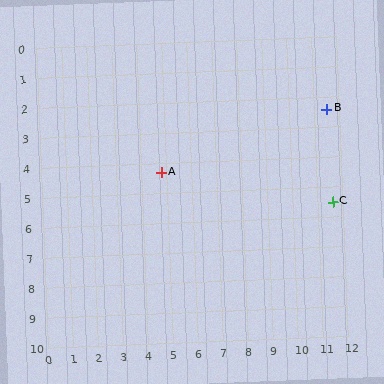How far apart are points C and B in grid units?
Points C and B are about 3.1 grid units apart.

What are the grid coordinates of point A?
Point A is at approximately (4.8, 4.3).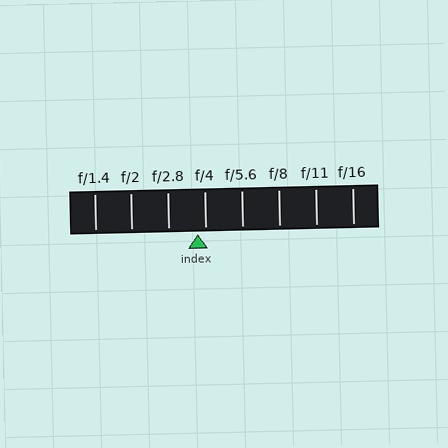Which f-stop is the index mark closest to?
The index mark is closest to f/4.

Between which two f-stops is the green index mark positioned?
The index mark is between f/2.8 and f/4.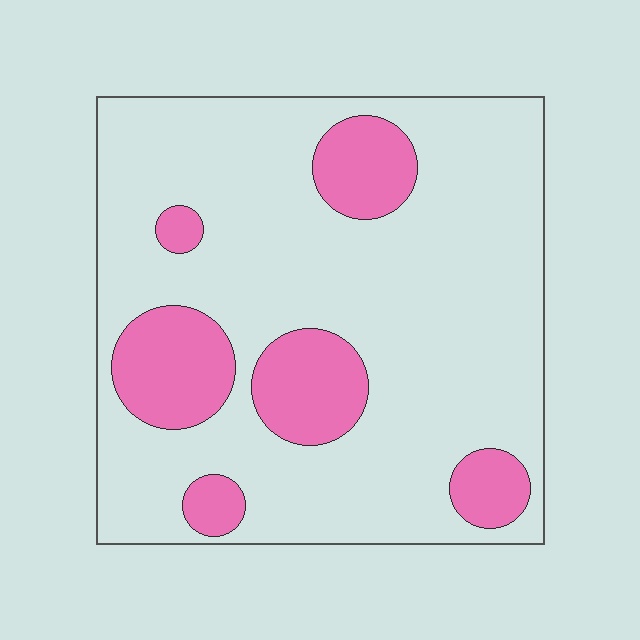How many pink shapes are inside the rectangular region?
6.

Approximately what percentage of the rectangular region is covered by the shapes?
Approximately 20%.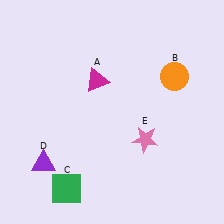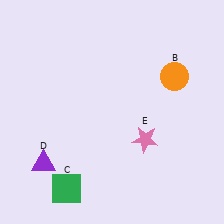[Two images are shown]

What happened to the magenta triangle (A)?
The magenta triangle (A) was removed in Image 2. It was in the top-left area of Image 1.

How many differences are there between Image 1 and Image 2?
There is 1 difference between the two images.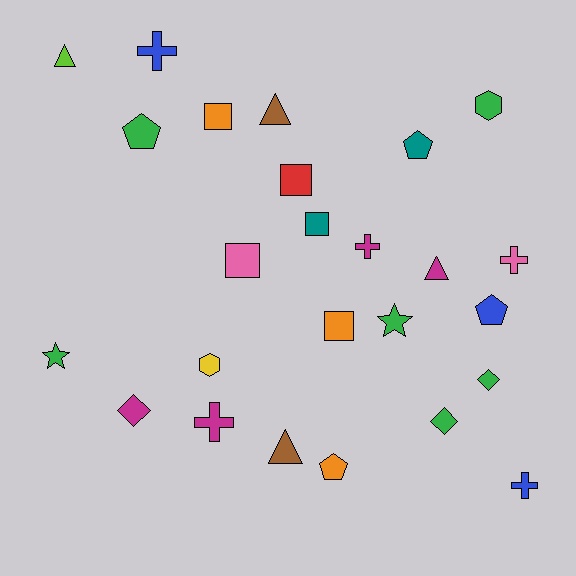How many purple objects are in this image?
There are no purple objects.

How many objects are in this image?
There are 25 objects.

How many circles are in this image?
There are no circles.